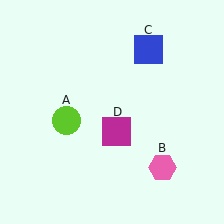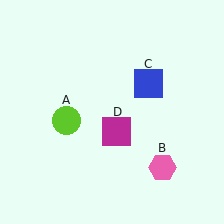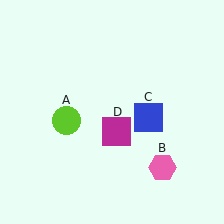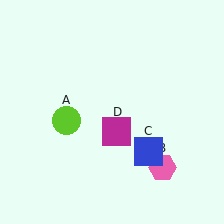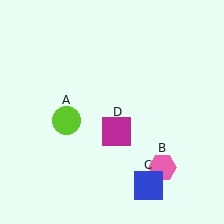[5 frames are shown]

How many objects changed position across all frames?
1 object changed position: blue square (object C).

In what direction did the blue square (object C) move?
The blue square (object C) moved down.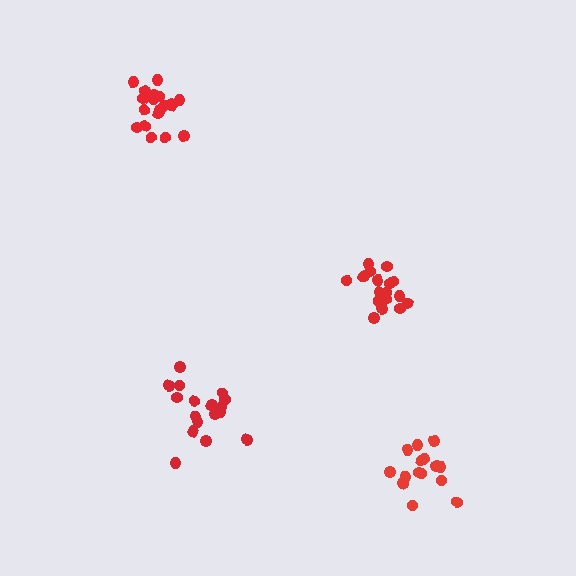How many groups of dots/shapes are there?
There are 4 groups.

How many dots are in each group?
Group 1: 15 dots, Group 2: 20 dots, Group 3: 18 dots, Group 4: 17 dots (70 total).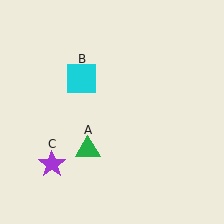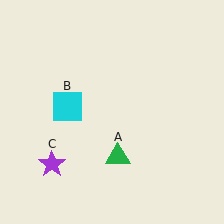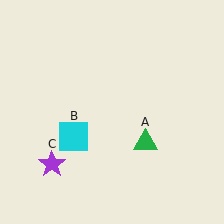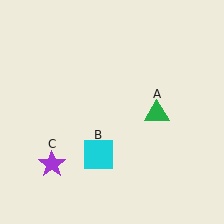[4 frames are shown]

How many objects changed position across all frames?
2 objects changed position: green triangle (object A), cyan square (object B).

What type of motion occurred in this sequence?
The green triangle (object A), cyan square (object B) rotated counterclockwise around the center of the scene.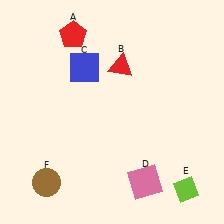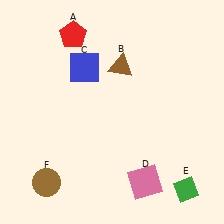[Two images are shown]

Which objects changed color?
B changed from red to brown. E changed from lime to green.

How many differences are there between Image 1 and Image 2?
There are 2 differences between the two images.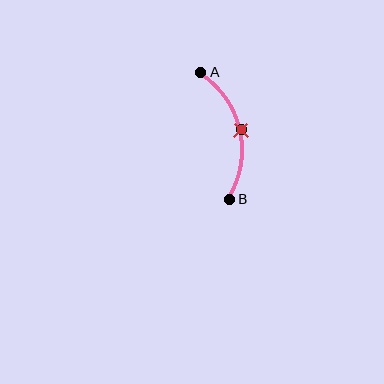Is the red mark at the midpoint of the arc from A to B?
Yes. The red mark lies on the arc at equal arc-length from both A and B — it is the arc midpoint.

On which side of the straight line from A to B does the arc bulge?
The arc bulges to the right of the straight line connecting A and B.